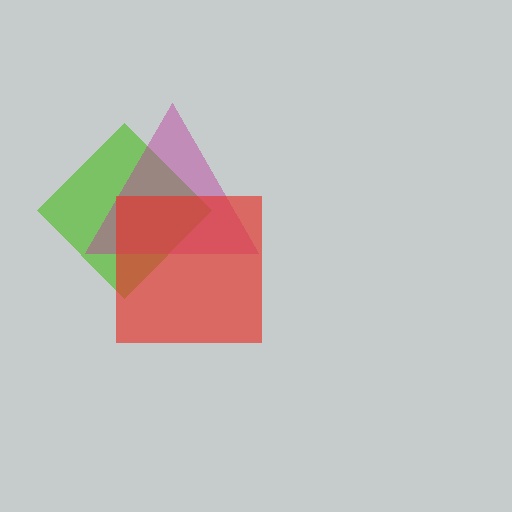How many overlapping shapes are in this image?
There are 3 overlapping shapes in the image.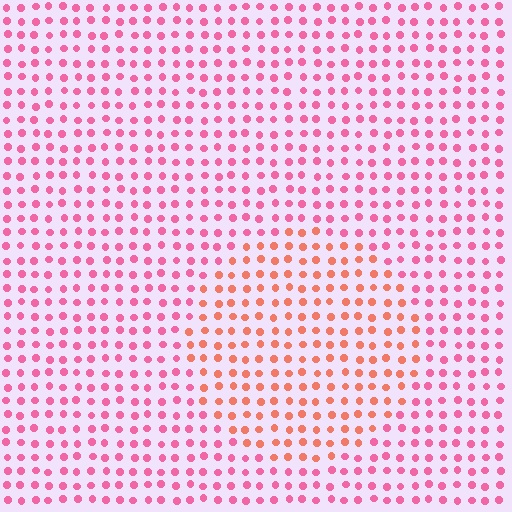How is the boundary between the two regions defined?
The boundary is defined purely by a slight shift in hue (about 35 degrees). Spacing, size, and orientation are identical on both sides.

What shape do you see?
I see a circle.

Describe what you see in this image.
The image is filled with small pink elements in a uniform arrangement. A circle-shaped region is visible where the elements are tinted to a slightly different hue, forming a subtle color boundary.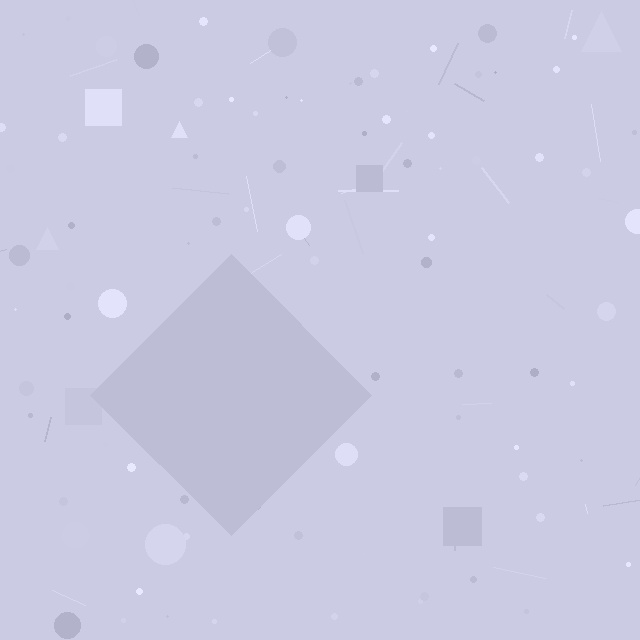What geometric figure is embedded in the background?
A diamond is embedded in the background.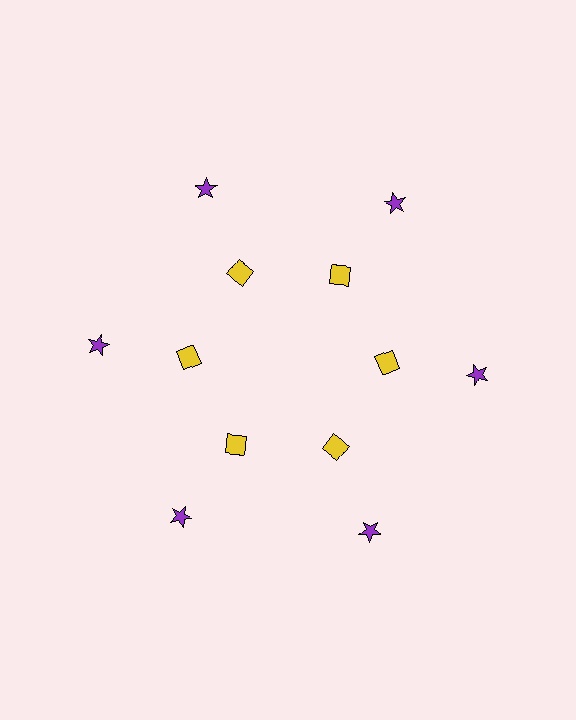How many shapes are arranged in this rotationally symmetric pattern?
There are 12 shapes, arranged in 6 groups of 2.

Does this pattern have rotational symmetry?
Yes, this pattern has 6-fold rotational symmetry. It looks the same after rotating 60 degrees around the center.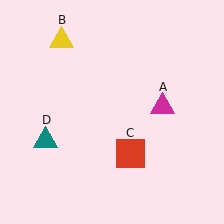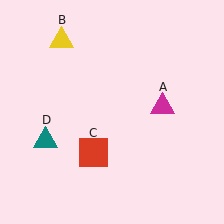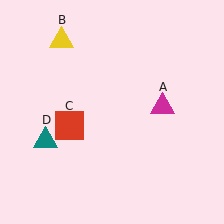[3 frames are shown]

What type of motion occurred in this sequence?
The red square (object C) rotated clockwise around the center of the scene.